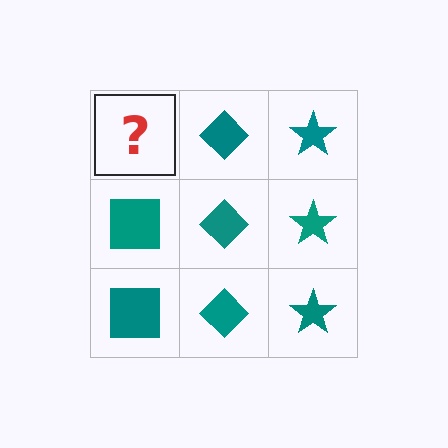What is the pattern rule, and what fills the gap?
The rule is that each column has a consistent shape. The gap should be filled with a teal square.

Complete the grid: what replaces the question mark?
The question mark should be replaced with a teal square.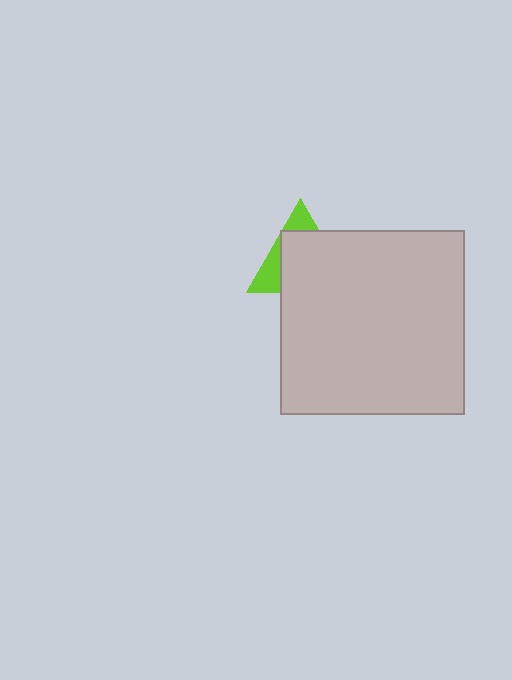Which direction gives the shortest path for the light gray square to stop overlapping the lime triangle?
Moving toward the lower-right gives the shortest separation.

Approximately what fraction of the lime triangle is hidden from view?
Roughly 70% of the lime triangle is hidden behind the light gray square.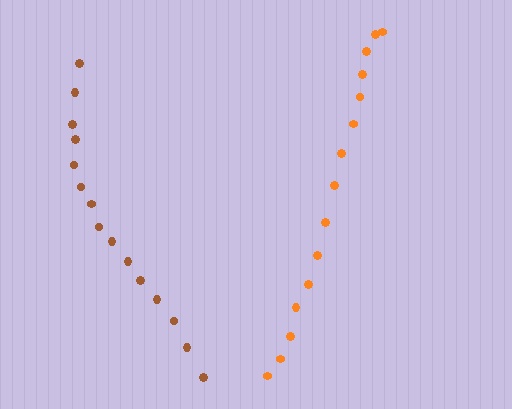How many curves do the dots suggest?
There are 2 distinct paths.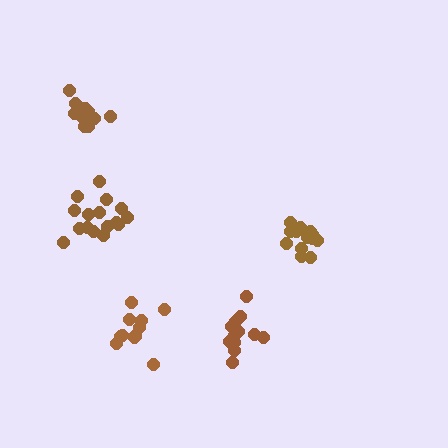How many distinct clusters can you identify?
There are 5 distinct clusters.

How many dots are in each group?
Group 1: 11 dots, Group 2: 15 dots, Group 3: 16 dots, Group 4: 15 dots, Group 5: 14 dots (71 total).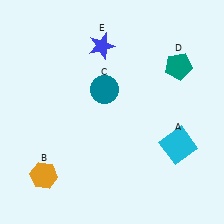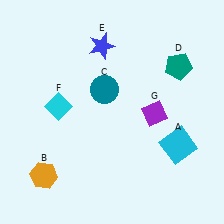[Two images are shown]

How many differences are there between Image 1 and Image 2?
There are 2 differences between the two images.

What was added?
A cyan diamond (F), a purple diamond (G) were added in Image 2.